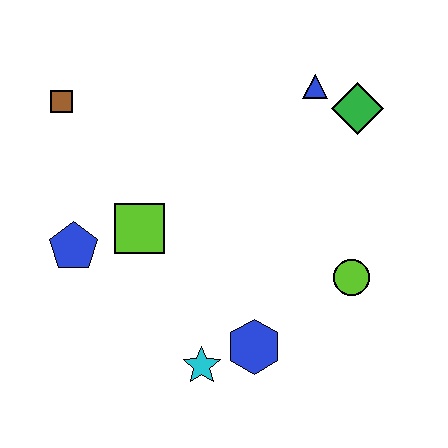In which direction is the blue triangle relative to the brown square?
The blue triangle is to the right of the brown square.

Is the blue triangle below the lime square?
No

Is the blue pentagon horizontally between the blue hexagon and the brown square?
Yes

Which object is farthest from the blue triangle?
The cyan star is farthest from the blue triangle.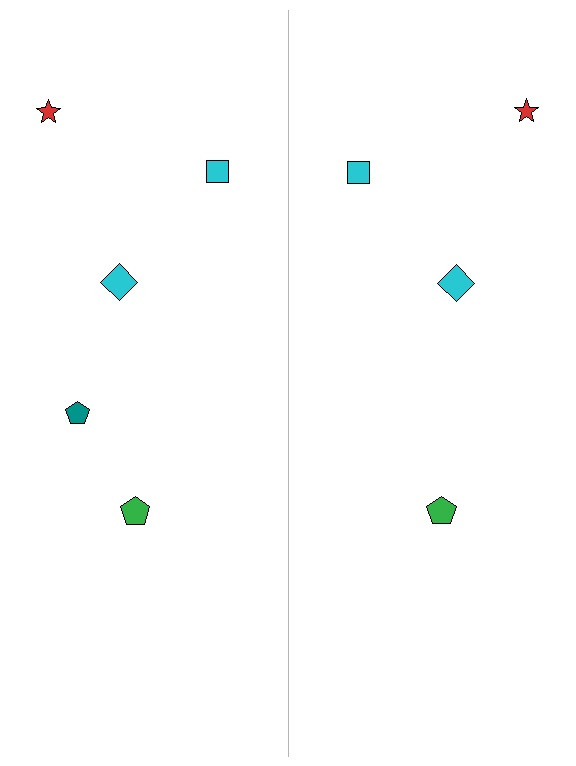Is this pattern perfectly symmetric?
No, the pattern is not perfectly symmetric. A teal pentagon is missing from the right side.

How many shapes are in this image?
There are 9 shapes in this image.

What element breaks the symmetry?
A teal pentagon is missing from the right side.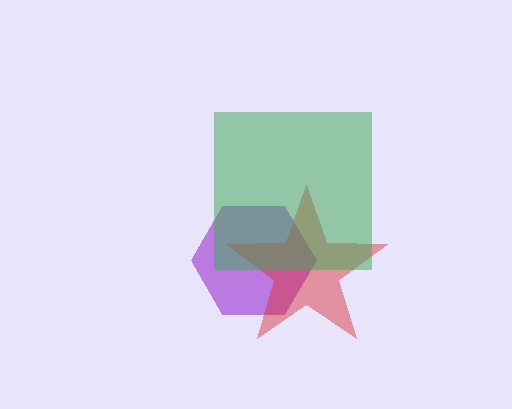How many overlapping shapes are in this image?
There are 3 overlapping shapes in the image.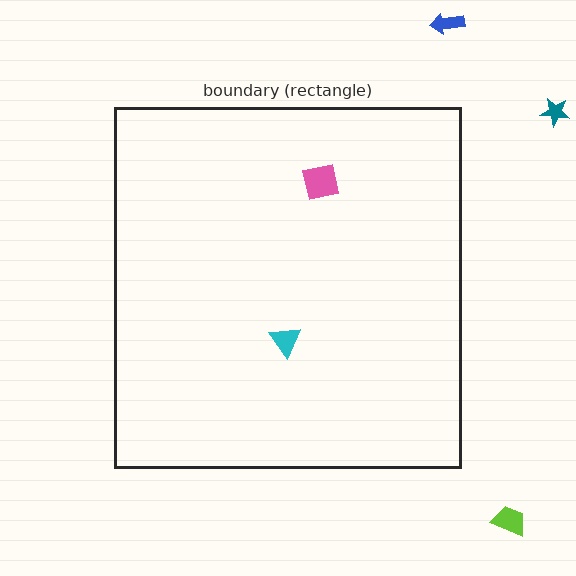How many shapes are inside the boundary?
2 inside, 3 outside.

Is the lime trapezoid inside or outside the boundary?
Outside.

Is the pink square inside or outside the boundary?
Inside.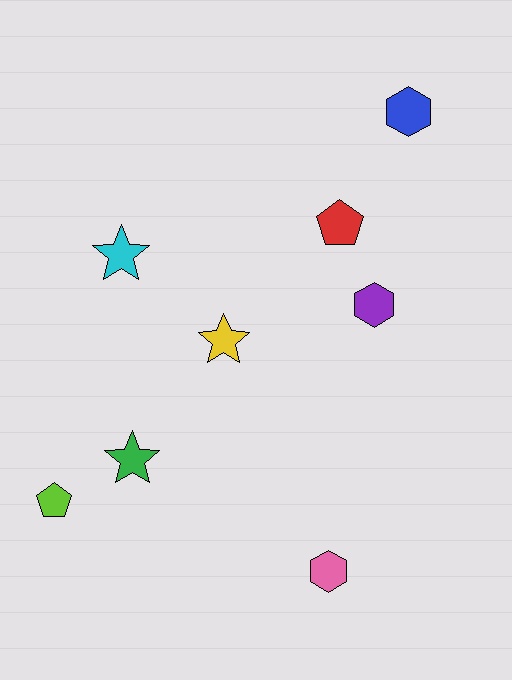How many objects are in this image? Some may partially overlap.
There are 8 objects.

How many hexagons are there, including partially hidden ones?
There are 3 hexagons.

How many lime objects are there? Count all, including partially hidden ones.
There is 1 lime object.